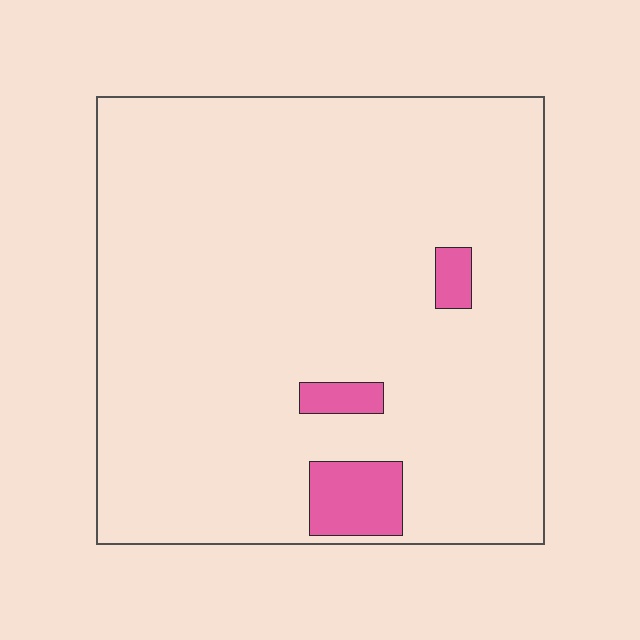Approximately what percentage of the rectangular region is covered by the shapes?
Approximately 5%.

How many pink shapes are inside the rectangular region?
3.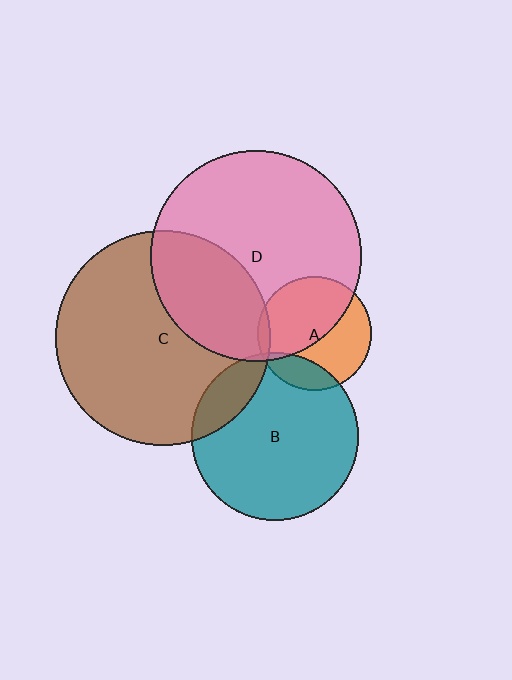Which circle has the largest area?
Circle C (brown).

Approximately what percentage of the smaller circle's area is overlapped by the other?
Approximately 30%.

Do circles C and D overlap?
Yes.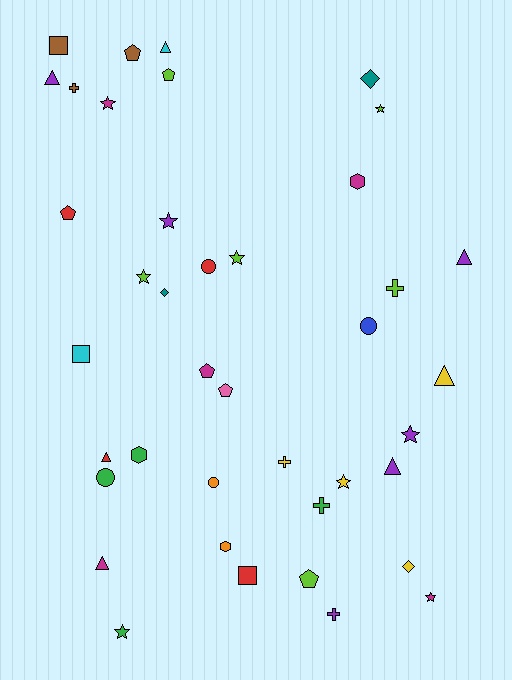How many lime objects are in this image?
There are 6 lime objects.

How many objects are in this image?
There are 40 objects.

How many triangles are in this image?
There are 7 triangles.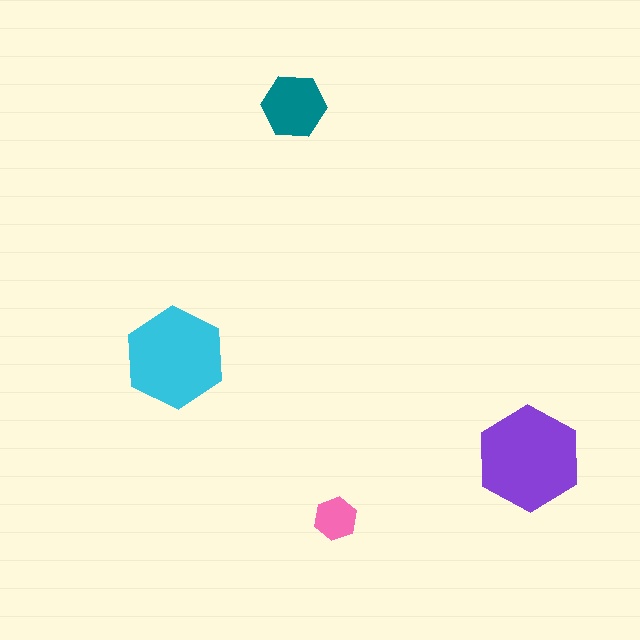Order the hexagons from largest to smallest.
the purple one, the cyan one, the teal one, the pink one.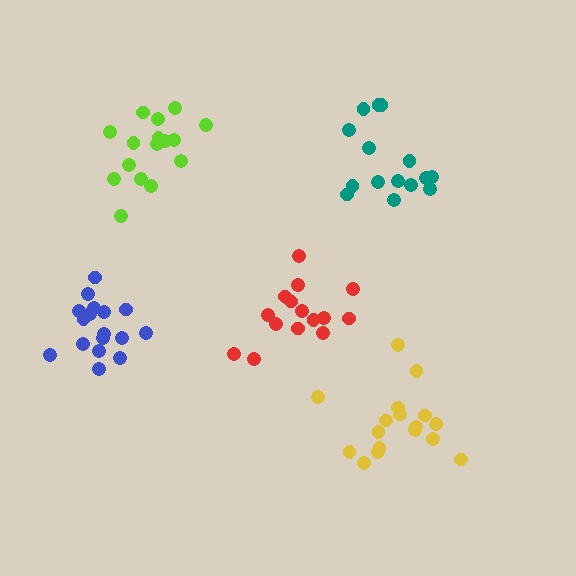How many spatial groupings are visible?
There are 5 spatial groupings.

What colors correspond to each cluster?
The clusters are colored: yellow, teal, red, lime, blue.